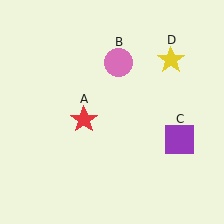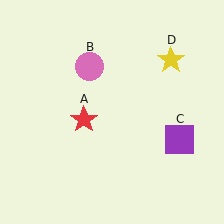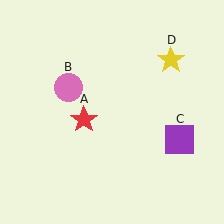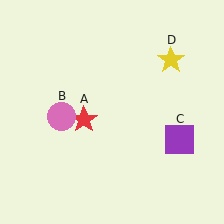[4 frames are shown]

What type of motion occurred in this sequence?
The pink circle (object B) rotated counterclockwise around the center of the scene.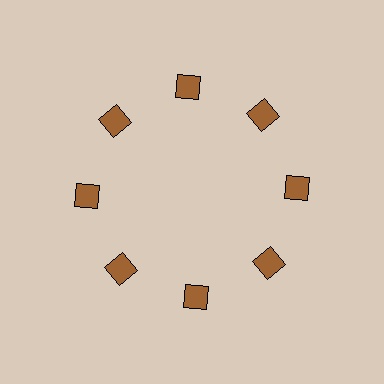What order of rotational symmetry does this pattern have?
This pattern has 8-fold rotational symmetry.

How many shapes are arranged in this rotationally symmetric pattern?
There are 8 shapes, arranged in 8 groups of 1.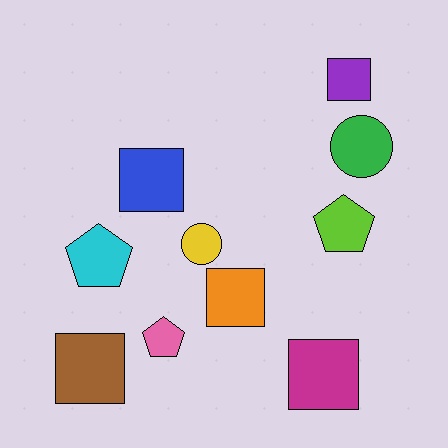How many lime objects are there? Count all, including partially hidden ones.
There is 1 lime object.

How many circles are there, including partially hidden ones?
There are 2 circles.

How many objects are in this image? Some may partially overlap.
There are 10 objects.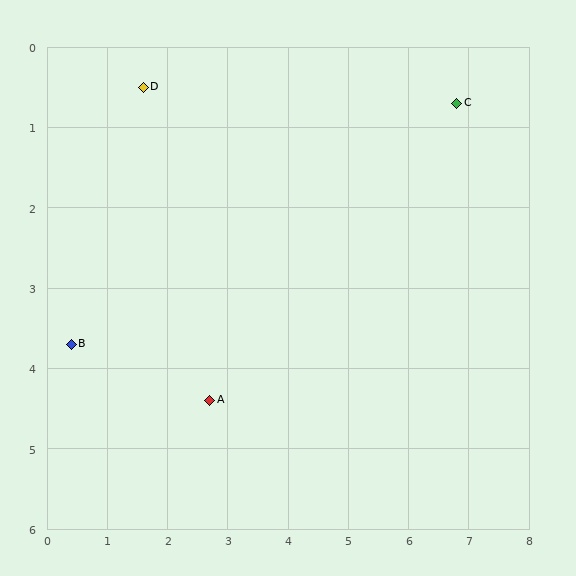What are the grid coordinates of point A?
Point A is at approximately (2.7, 4.4).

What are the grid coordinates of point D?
Point D is at approximately (1.6, 0.5).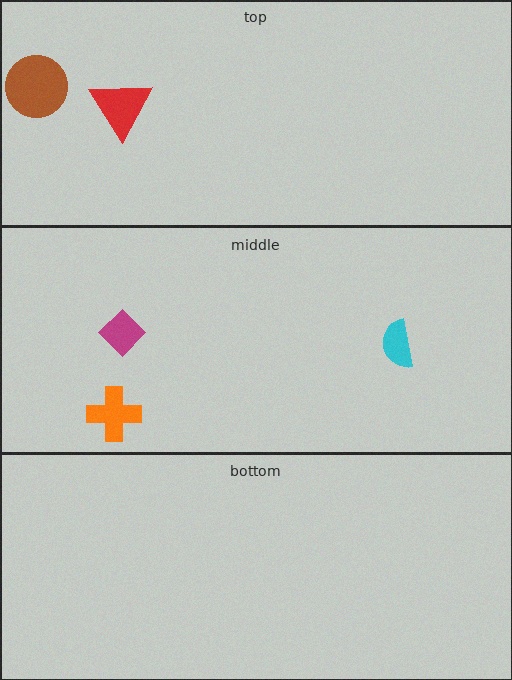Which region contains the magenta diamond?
The middle region.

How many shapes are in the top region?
2.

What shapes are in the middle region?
The orange cross, the cyan semicircle, the magenta diamond.